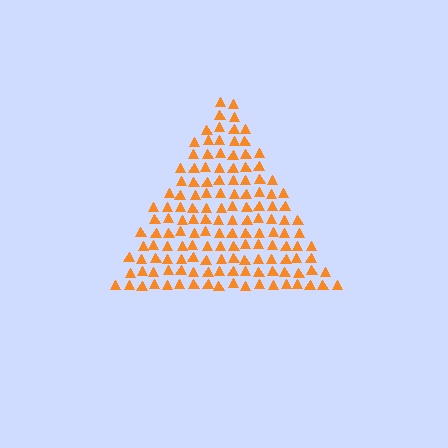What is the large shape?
The large shape is a triangle.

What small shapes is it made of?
It is made of small triangles.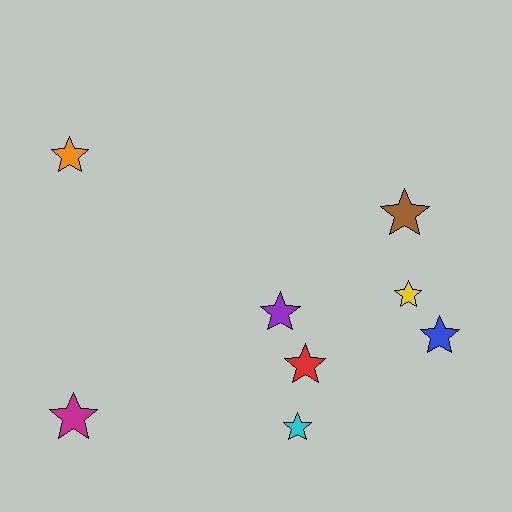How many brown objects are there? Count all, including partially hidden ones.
There is 1 brown object.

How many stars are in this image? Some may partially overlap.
There are 8 stars.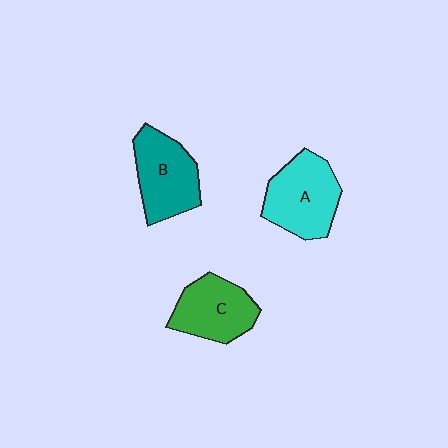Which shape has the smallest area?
Shape C (green).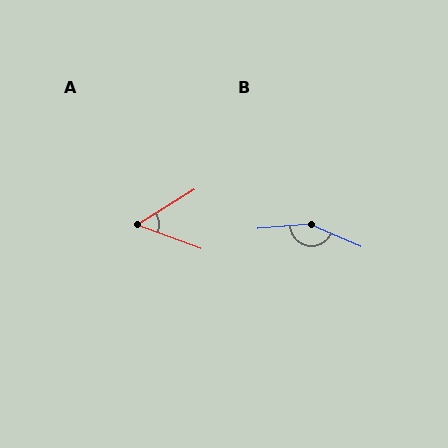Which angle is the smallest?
A, at approximately 52 degrees.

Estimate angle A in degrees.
Approximately 52 degrees.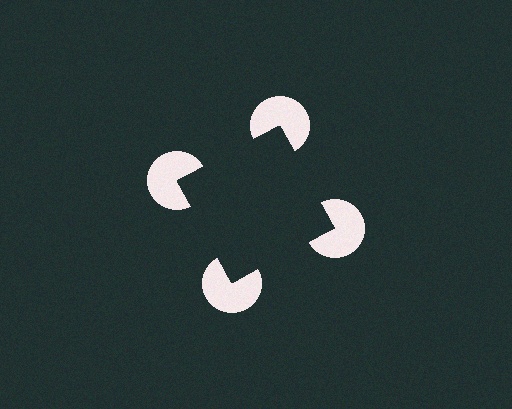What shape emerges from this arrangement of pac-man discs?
An illusory square — its edges are inferred from the aligned wedge cuts in the pac-man discs, not physically drawn.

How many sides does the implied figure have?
4 sides.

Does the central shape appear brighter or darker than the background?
It typically appears slightly darker than the background, even though no actual brightness change is drawn.